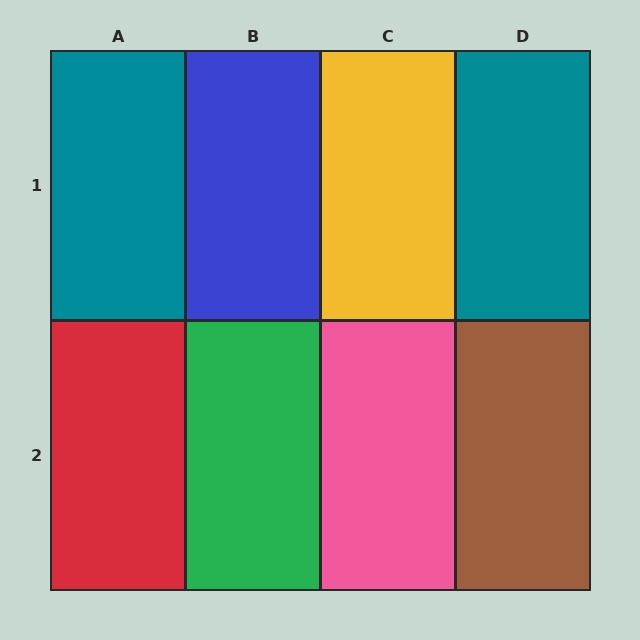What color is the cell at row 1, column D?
Teal.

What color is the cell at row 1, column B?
Blue.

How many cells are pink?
1 cell is pink.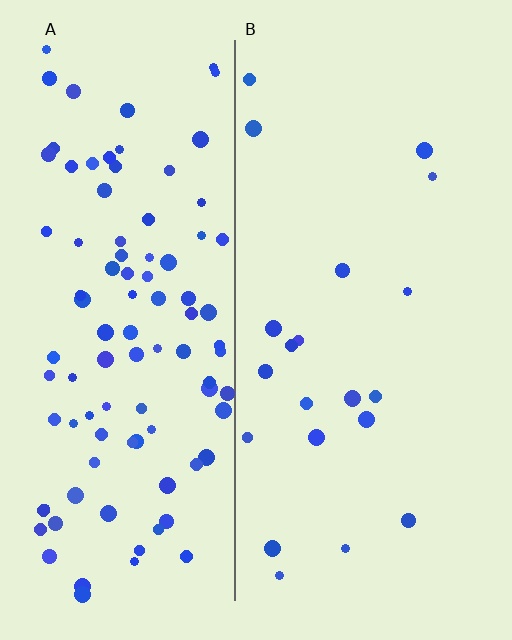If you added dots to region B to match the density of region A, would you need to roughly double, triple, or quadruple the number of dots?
Approximately quadruple.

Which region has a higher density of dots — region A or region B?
A (the left).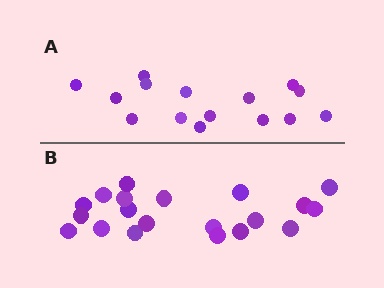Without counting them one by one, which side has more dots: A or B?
Region B (the bottom region) has more dots.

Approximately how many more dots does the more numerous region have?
Region B has about 5 more dots than region A.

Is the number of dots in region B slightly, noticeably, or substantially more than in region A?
Region B has noticeably more, but not dramatically so. The ratio is roughly 1.3 to 1.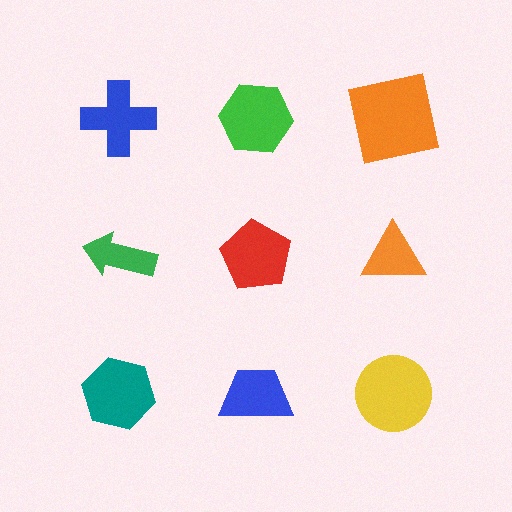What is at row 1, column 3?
An orange square.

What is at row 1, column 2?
A green hexagon.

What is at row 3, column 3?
A yellow circle.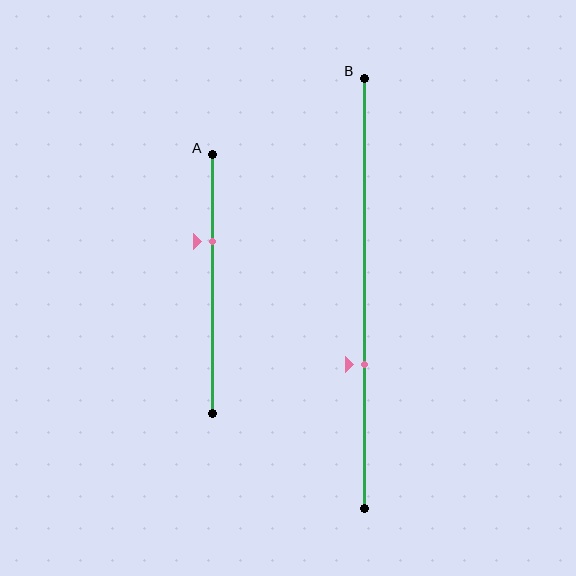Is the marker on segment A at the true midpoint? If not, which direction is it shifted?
No, the marker on segment A is shifted upward by about 17% of the segment length.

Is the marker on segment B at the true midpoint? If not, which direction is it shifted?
No, the marker on segment B is shifted downward by about 17% of the segment length.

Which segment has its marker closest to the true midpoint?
Segment A has its marker closest to the true midpoint.